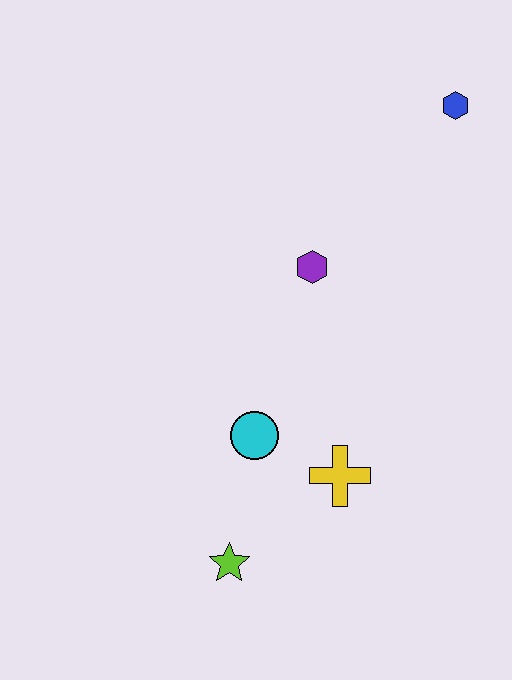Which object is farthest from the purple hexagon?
The lime star is farthest from the purple hexagon.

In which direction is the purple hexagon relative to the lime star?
The purple hexagon is above the lime star.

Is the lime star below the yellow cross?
Yes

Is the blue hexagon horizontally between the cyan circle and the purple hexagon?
No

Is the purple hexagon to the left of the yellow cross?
Yes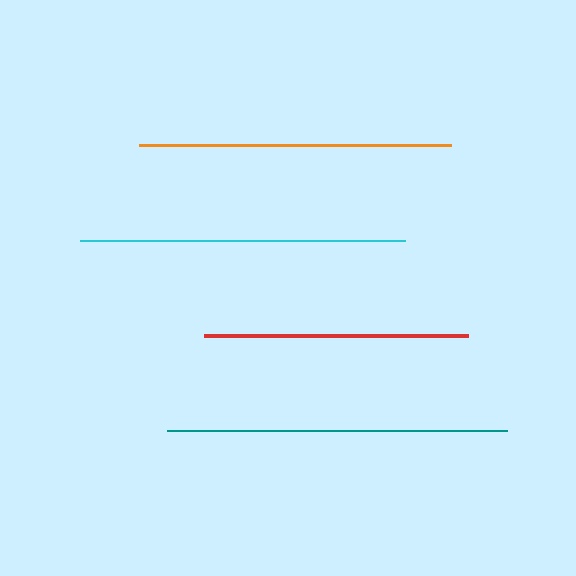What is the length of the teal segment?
The teal segment is approximately 341 pixels long.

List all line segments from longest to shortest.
From longest to shortest: teal, cyan, orange, red.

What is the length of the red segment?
The red segment is approximately 265 pixels long.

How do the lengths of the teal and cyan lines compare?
The teal and cyan lines are approximately the same length.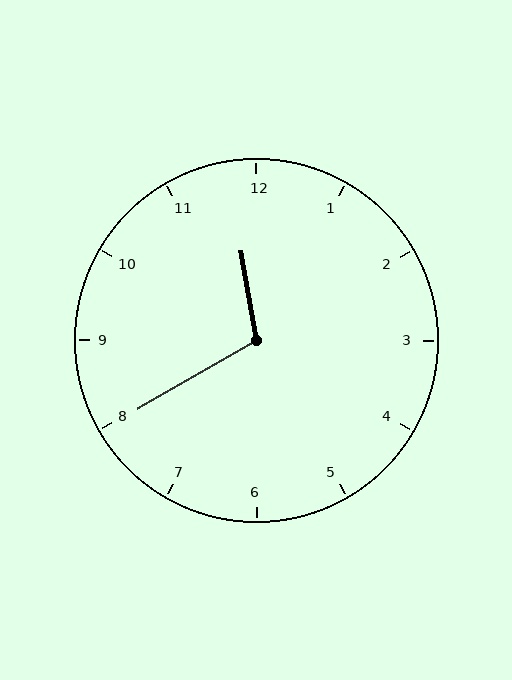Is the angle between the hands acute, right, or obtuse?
It is obtuse.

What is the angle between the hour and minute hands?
Approximately 110 degrees.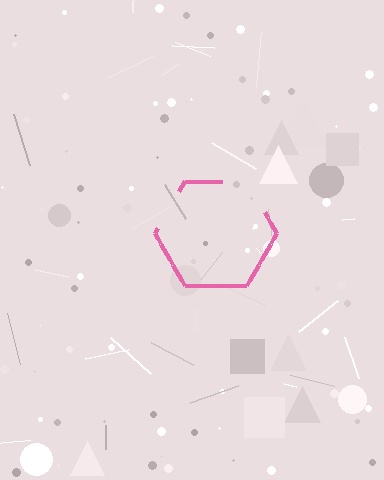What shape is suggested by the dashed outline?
The dashed outline suggests a hexagon.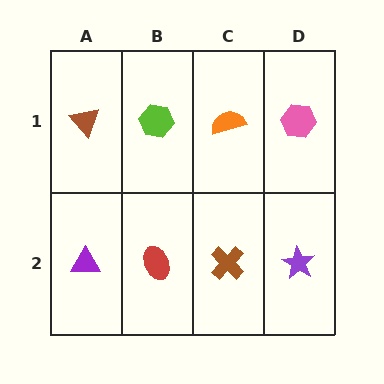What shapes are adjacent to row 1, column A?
A purple triangle (row 2, column A), a lime hexagon (row 1, column B).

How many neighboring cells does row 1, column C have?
3.